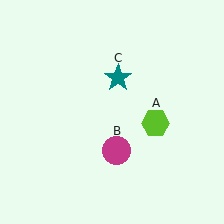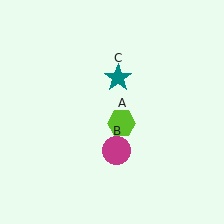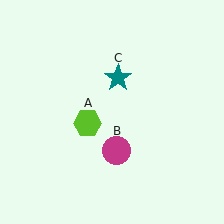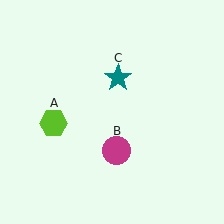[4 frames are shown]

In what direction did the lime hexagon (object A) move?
The lime hexagon (object A) moved left.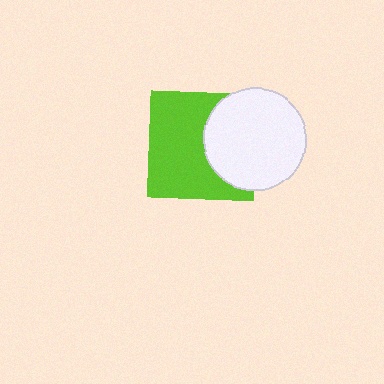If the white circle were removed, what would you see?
You would see the complete lime square.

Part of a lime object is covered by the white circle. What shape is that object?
It is a square.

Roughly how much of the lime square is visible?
About half of it is visible (roughly 63%).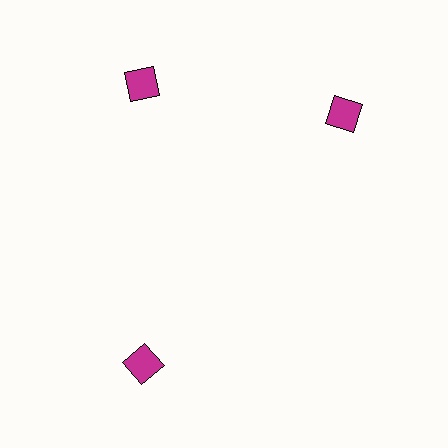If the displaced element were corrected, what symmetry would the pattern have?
It would have 3-fold rotational symmetry — the pattern would map onto itself every 120 degrees.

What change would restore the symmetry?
The symmetry would be restored by rotating it back into even spacing with its neighbors so that all 3 squares sit at equal angles and equal distance from the center.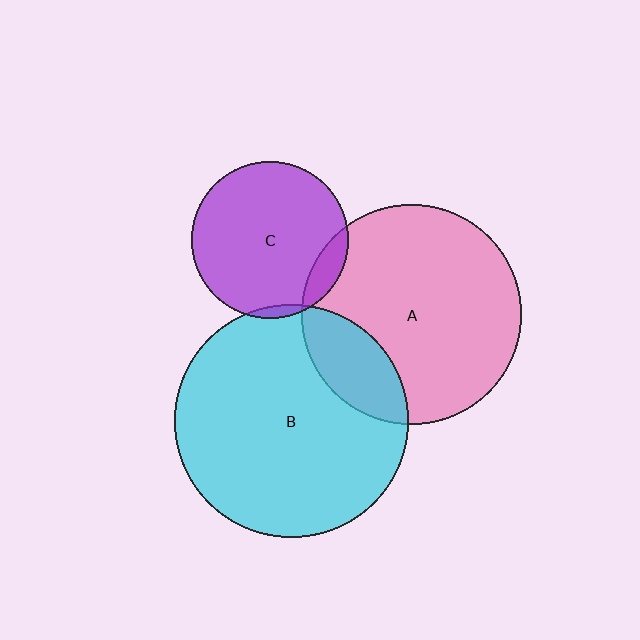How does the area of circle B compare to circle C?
Approximately 2.2 times.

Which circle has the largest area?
Circle B (cyan).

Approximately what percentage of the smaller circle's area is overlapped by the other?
Approximately 20%.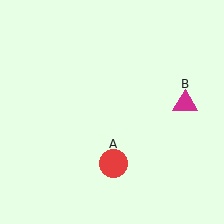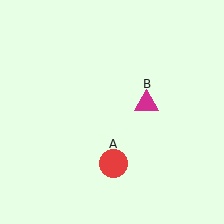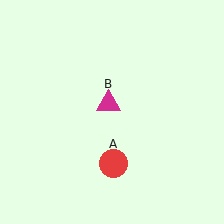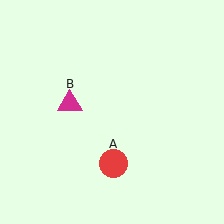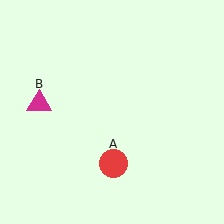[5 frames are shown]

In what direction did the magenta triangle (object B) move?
The magenta triangle (object B) moved left.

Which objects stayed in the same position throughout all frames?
Red circle (object A) remained stationary.